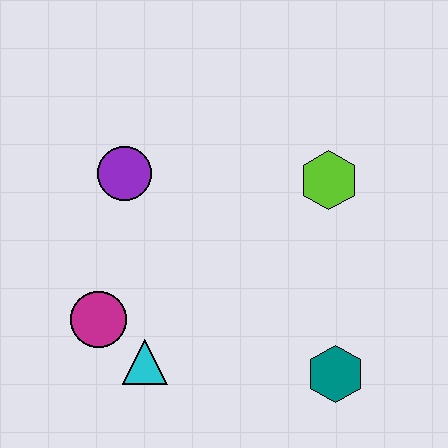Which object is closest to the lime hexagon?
The teal hexagon is closest to the lime hexagon.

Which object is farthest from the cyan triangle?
The lime hexagon is farthest from the cyan triangle.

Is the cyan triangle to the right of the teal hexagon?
No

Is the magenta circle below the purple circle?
Yes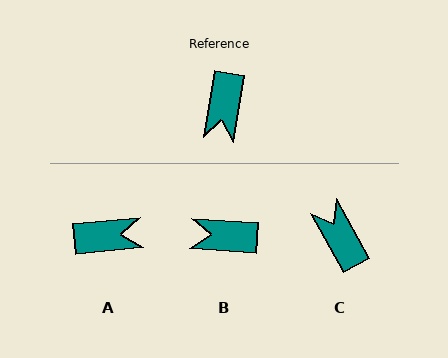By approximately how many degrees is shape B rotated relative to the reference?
Approximately 84 degrees clockwise.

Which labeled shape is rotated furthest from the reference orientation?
C, about 142 degrees away.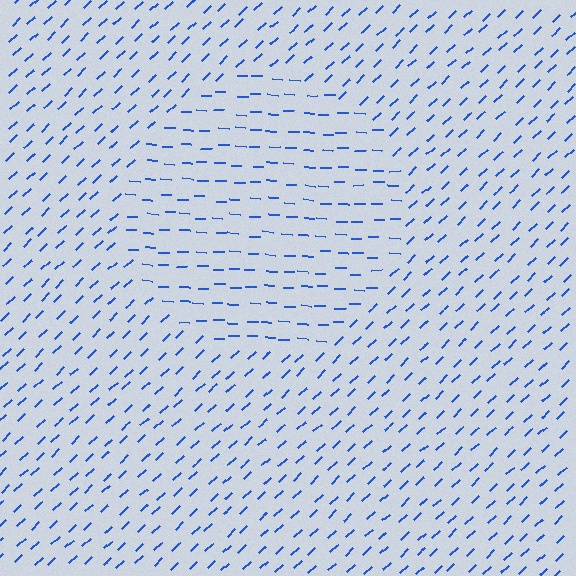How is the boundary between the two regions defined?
The boundary is defined purely by a change in line orientation (approximately 45 degrees difference). All lines are the same color and thickness.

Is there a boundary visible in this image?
Yes, there is a texture boundary formed by a change in line orientation.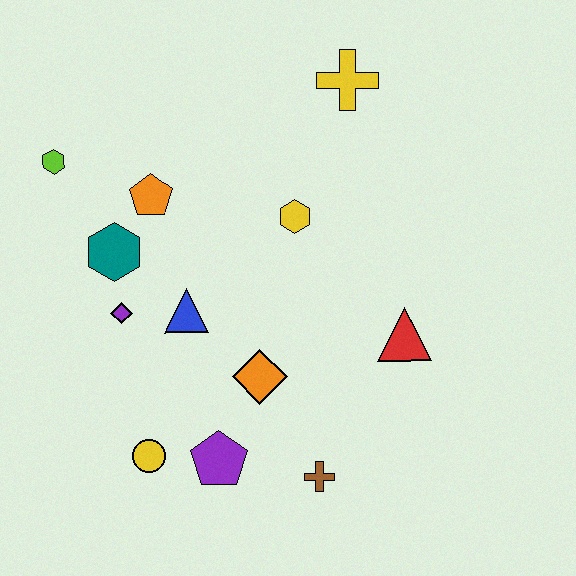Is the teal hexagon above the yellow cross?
No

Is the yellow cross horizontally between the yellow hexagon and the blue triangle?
No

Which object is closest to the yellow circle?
The purple pentagon is closest to the yellow circle.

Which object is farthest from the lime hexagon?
The brown cross is farthest from the lime hexagon.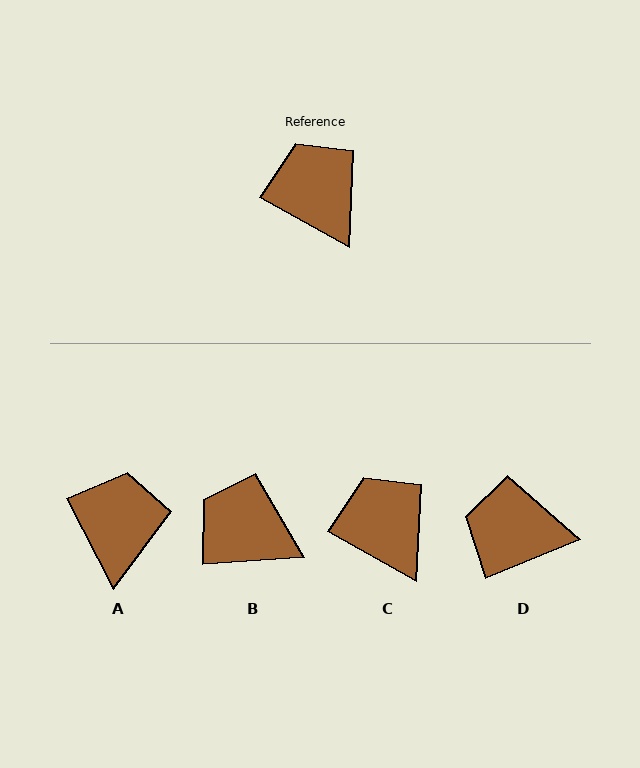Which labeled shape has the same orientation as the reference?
C.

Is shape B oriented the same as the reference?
No, it is off by about 33 degrees.